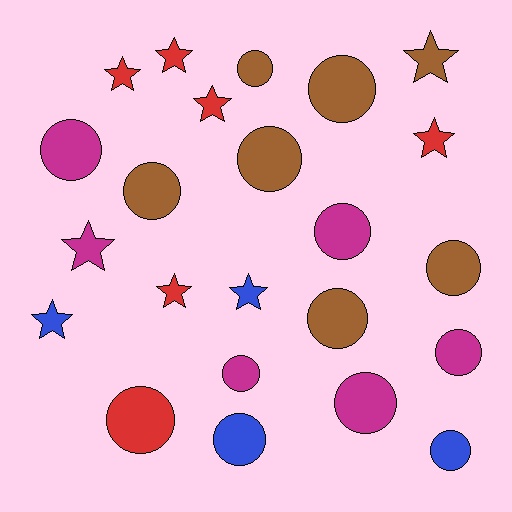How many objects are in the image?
There are 23 objects.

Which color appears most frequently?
Brown, with 7 objects.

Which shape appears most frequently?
Circle, with 14 objects.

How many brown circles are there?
There are 6 brown circles.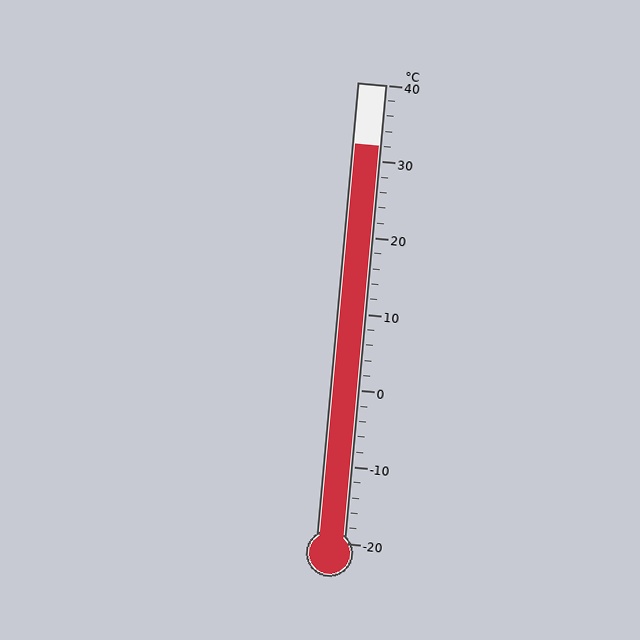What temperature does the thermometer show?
The thermometer shows approximately 32°C.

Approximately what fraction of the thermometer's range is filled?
The thermometer is filled to approximately 85% of its range.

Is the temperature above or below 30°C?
The temperature is above 30°C.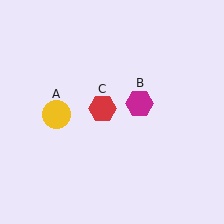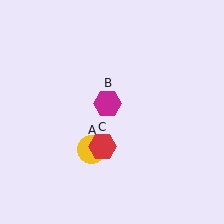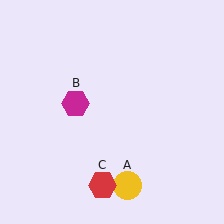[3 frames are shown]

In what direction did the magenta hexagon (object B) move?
The magenta hexagon (object B) moved left.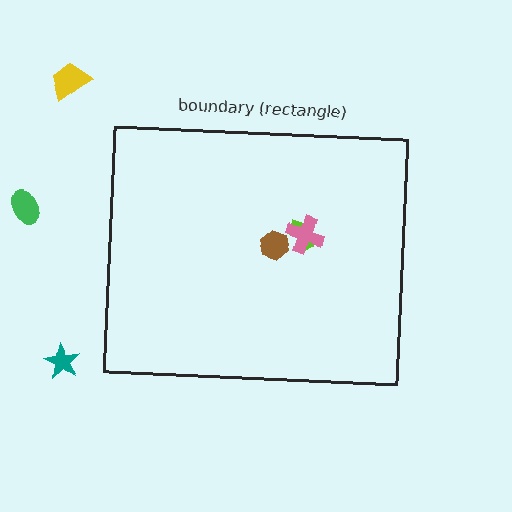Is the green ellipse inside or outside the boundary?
Outside.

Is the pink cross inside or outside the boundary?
Inside.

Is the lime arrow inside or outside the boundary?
Inside.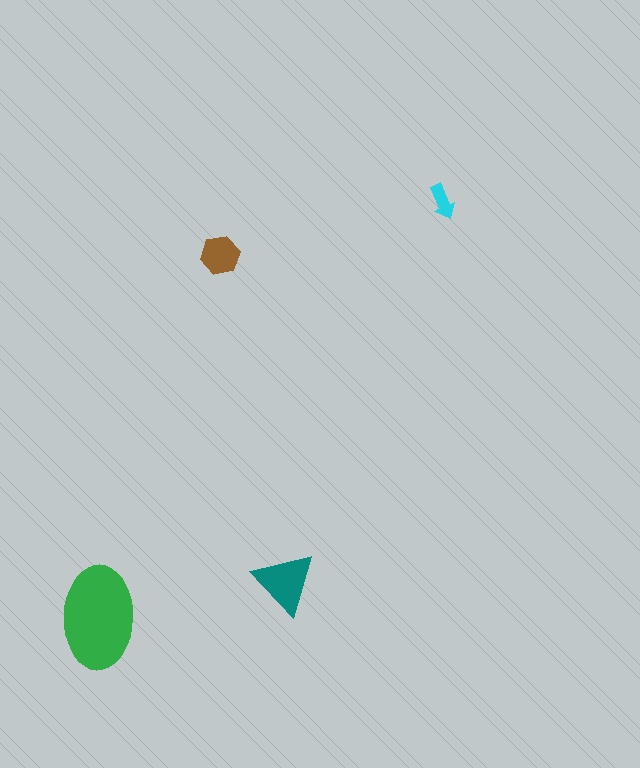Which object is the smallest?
The cyan arrow.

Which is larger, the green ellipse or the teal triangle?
The green ellipse.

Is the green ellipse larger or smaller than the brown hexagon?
Larger.